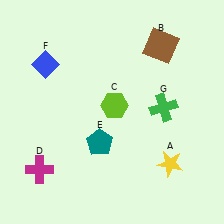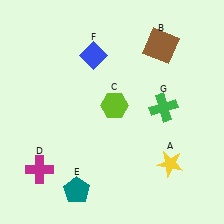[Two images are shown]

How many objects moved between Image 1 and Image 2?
2 objects moved between the two images.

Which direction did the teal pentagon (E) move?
The teal pentagon (E) moved down.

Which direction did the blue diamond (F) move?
The blue diamond (F) moved right.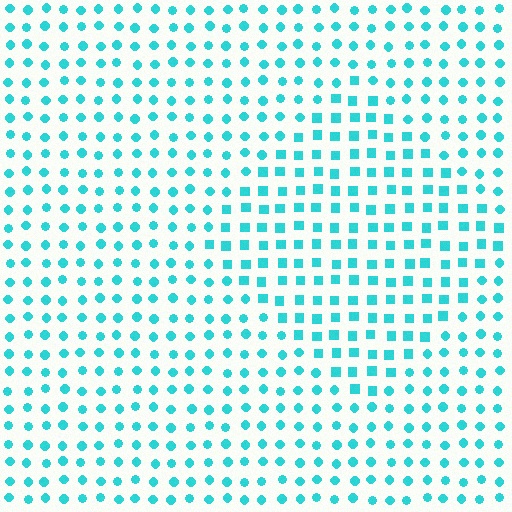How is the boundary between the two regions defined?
The boundary is defined by a change in element shape: squares inside vs. circles outside. All elements share the same color and spacing.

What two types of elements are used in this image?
The image uses squares inside the diamond region and circles outside it.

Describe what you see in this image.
The image is filled with small cyan elements arranged in a uniform grid. A diamond-shaped region contains squares, while the surrounding area contains circles. The boundary is defined purely by the change in element shape.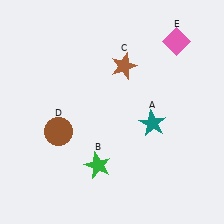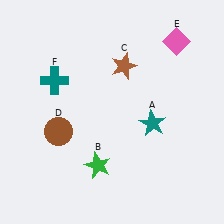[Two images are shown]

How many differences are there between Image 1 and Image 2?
There is 1 difference between the two images.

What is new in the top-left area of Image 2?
A teal cross (F) was added in the top-left area of Image 2.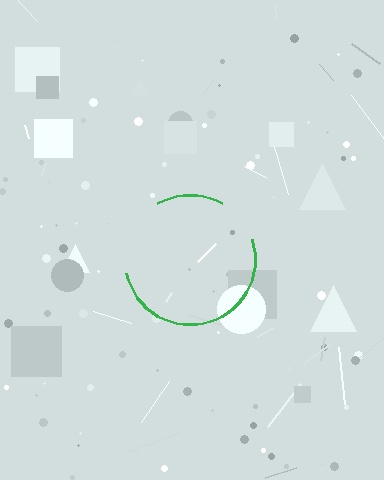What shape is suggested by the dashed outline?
The dashed outline suggests a circle.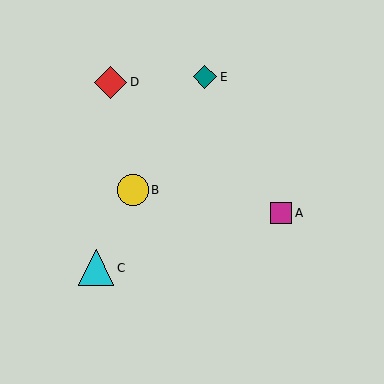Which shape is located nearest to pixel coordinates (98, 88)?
The red diamond (labeled D) at (111, 83) is nearest to that location.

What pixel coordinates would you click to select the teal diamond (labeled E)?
Click at (205, 77) to select the teal diamond E.